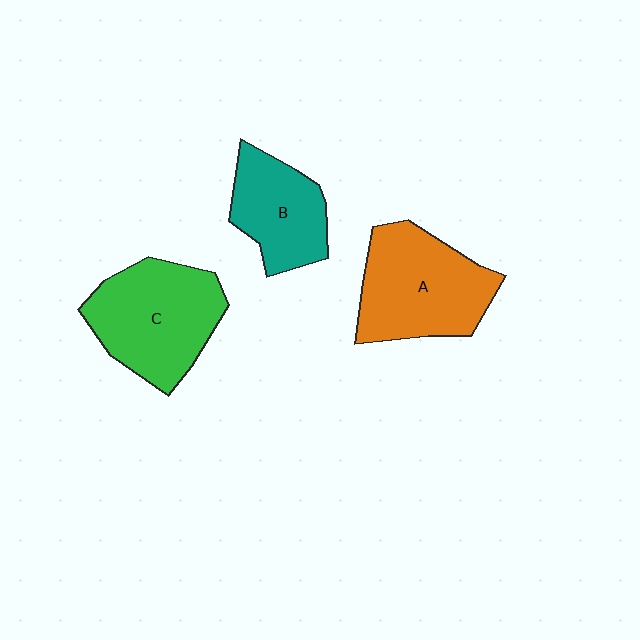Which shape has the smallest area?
Shape B (teal).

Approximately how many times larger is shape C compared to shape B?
Approximately 1.4 times.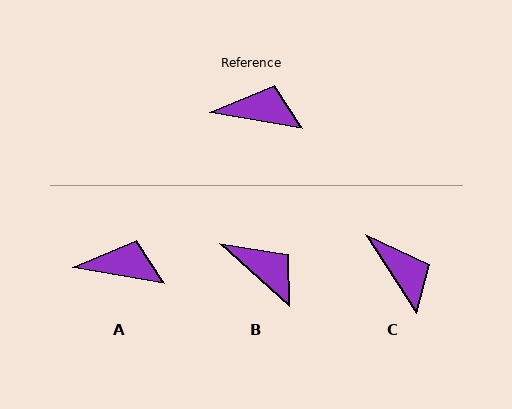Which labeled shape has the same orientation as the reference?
A.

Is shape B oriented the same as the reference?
No, it is off by about 32 degrees.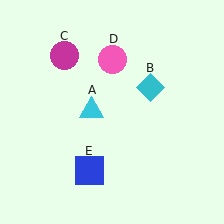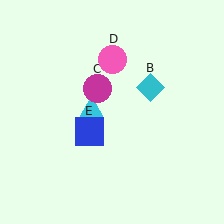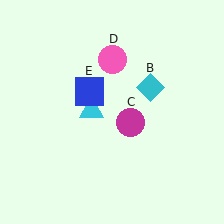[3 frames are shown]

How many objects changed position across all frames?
2 objects changed position: magenta circle (object C), blue square (object E).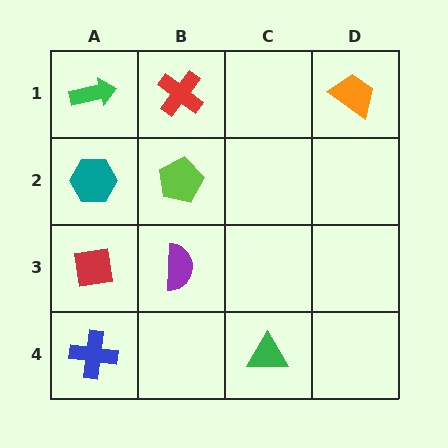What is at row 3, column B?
A purple semicircle.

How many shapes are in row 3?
2 shapes.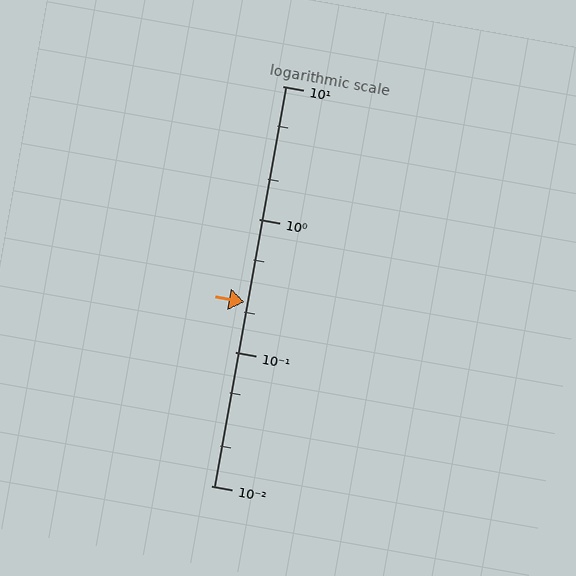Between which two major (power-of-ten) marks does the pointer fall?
The pointer is between 0.1 and 1.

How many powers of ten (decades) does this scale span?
The scale spans 3 decades, from 0.01 to 10.